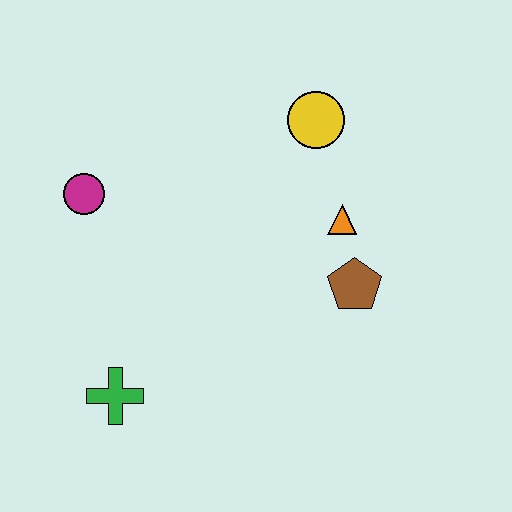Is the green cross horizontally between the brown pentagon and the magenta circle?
Yes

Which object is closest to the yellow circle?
The orange triangle is closest to the yellow circle.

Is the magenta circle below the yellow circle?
Yes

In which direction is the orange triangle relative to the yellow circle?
The orange triangle is below the yellow circle.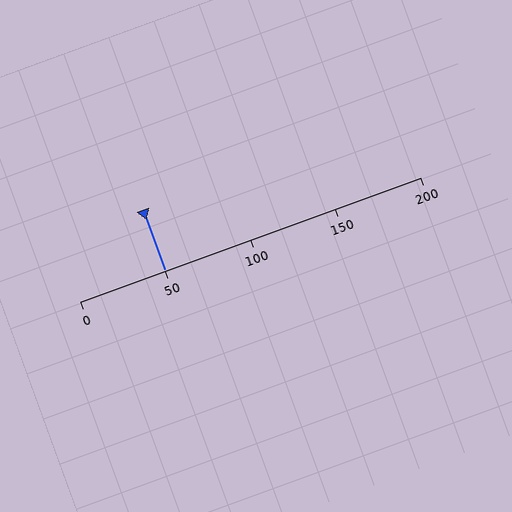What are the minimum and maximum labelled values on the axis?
The axis runs from 0 to 200.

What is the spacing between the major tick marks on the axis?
The major ticks are spaced 50 apart.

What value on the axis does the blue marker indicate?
The marker indicates approximately 50.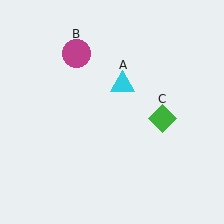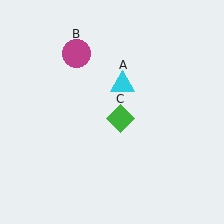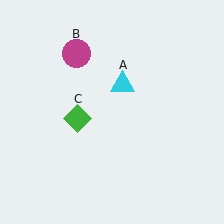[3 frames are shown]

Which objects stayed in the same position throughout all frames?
Cyan triangle (object A) and magenta circle (object B) remained stationary.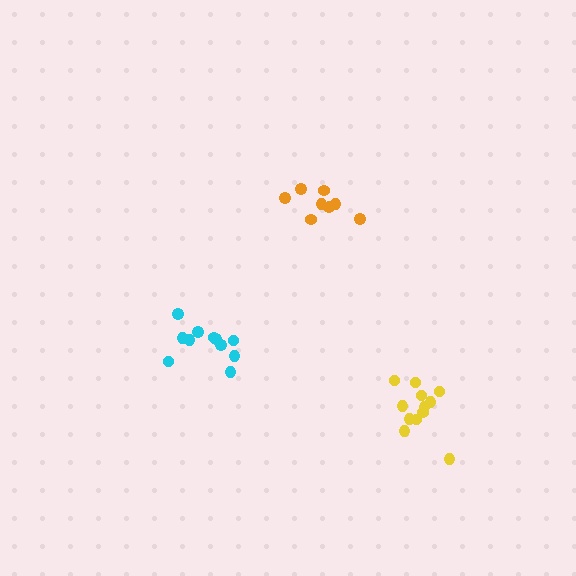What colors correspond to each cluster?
The clusters are colored: cyan, yellow, orange.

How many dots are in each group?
Group 1: 11 dots, Group 2: 12 dots, Group 3: 8 dots (31 total).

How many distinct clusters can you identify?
There are 3 distinct clusters.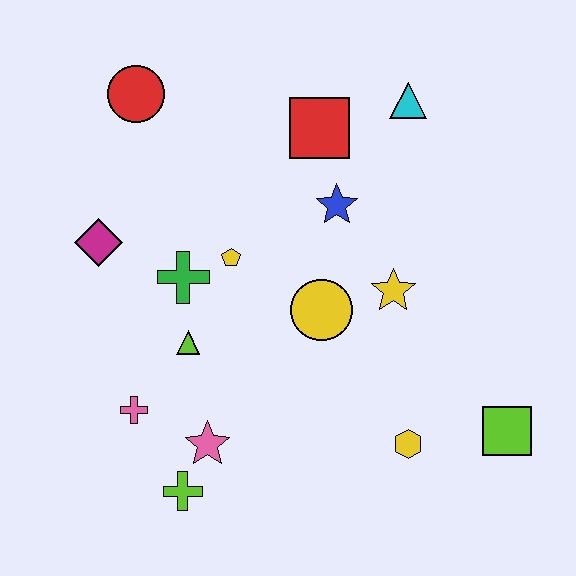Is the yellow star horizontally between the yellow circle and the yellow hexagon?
Yes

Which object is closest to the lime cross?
The pink star is closest to the lime cross.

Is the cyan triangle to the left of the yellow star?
No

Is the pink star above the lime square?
No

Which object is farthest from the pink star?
The cyan triangle is farthest from the pink star.